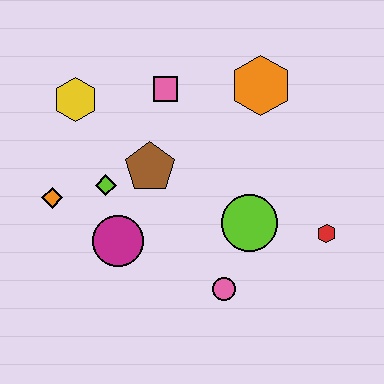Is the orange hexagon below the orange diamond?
No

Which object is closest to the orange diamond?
The lime diamond is closest to the orange diamond.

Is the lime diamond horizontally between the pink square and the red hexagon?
No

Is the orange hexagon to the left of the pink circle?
No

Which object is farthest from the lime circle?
The yellow hexagon is farthest from the lime circle.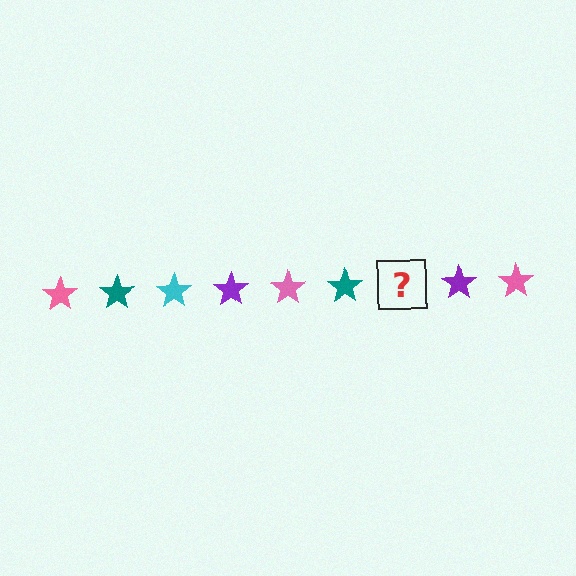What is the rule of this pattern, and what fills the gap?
The rule is that the pattern cycles through pink, teal, cyan, purple stars. The gap should be filled with a cyan star.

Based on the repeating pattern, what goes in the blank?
The blank should be a cyan star.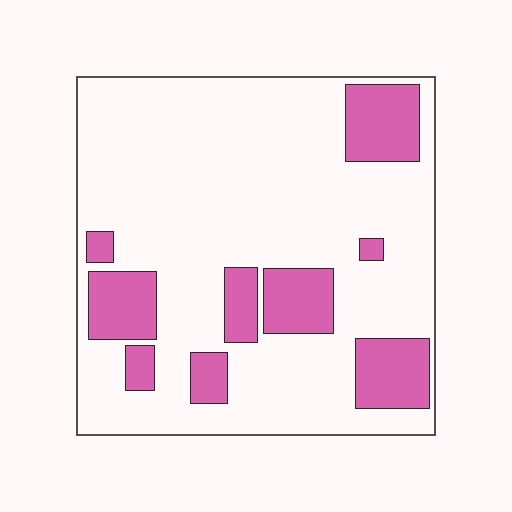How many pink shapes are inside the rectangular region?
9.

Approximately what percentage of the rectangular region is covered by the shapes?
Approximately 20%.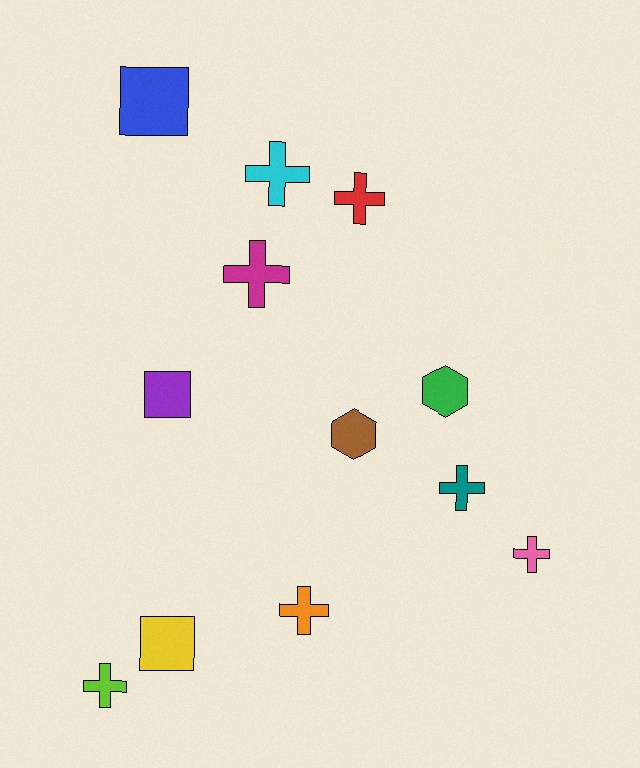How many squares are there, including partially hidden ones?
There are 3 squares.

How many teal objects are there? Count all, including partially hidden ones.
There is 1 teal object.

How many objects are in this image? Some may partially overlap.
There are 12 objects.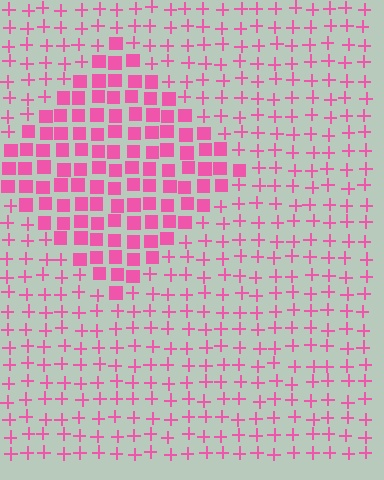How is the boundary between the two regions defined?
The boundary is defined by a change in element shape: squares inside vs. plus signs outside. All elements share the same color and spacing.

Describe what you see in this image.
The image is filled with small pink elements arranged in a uniform grid. A diamond-shaped region contains squares, while the surrounding area contains plus signs. The boundary is defined purely by the change in element shape.